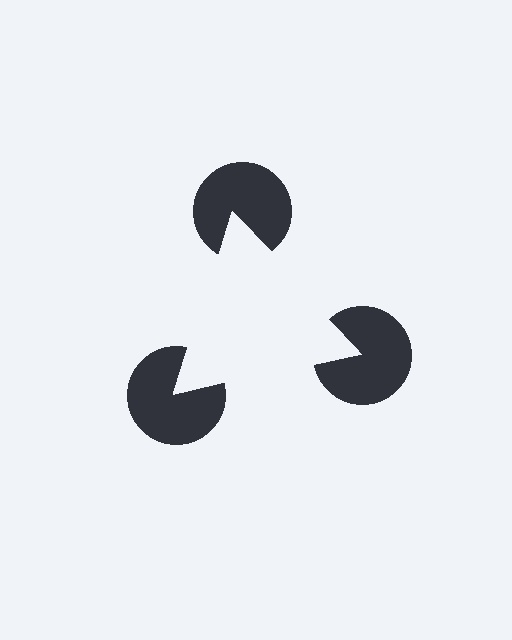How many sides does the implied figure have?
3 sides.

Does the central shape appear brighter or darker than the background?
It typically appears slightly brighter than the background, even though no actual brightness change is drawn.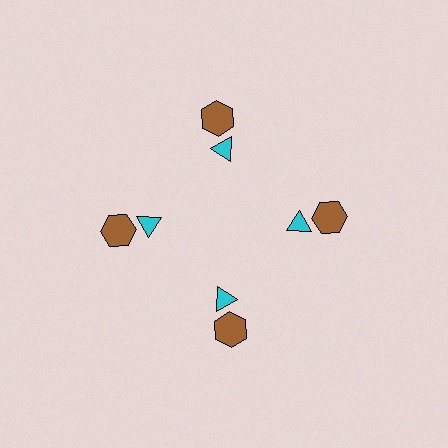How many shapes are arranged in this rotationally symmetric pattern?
There are 8 shapes, arranged in 4 groups of 2.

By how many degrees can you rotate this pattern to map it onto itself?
The pattern maps onto itself every 90 degrees of rotation.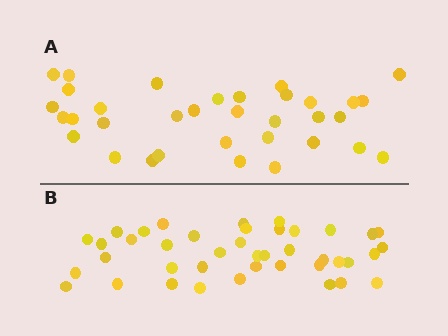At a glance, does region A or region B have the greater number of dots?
Region B (the bottom region) has more dots.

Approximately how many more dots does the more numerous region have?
Region B has roughly 8 or so more dots than region A.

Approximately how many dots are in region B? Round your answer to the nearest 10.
About 40 dots. (The exact count is 41, which rounds to 40.)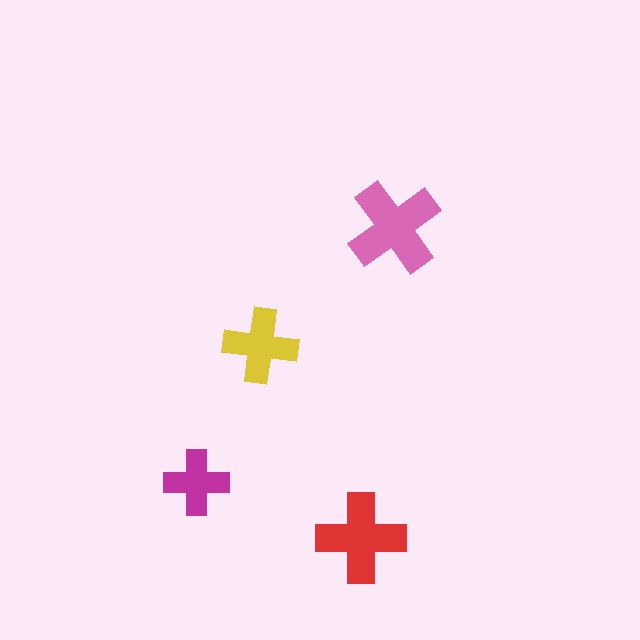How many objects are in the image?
There are 4 objects in the image.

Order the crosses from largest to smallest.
the pink one, the red one, the yellow one, the magenta one.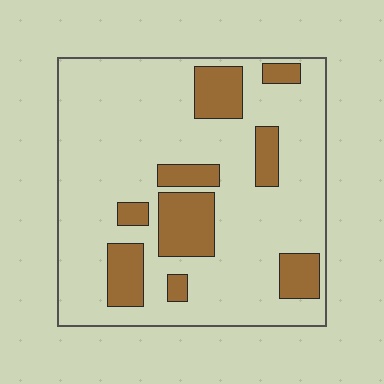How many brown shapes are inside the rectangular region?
9.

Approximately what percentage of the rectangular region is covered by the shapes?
Approximately 20%.